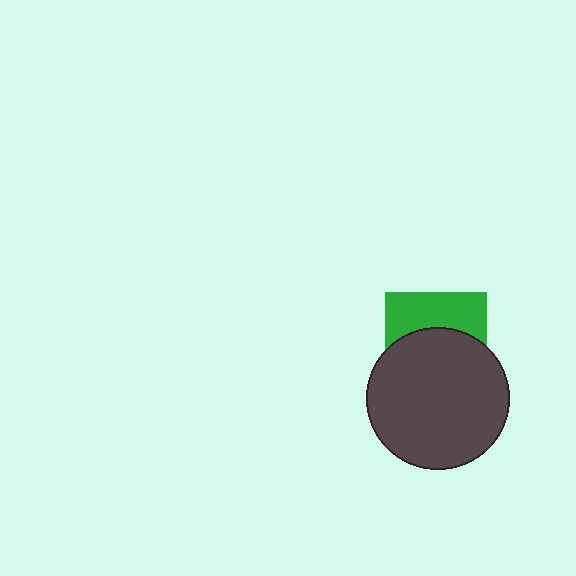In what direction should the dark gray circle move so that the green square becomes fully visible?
The dark gray circle should move down. That is the shortest direction to clear the overlap and leave the green square fully visible.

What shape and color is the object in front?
The object in front is a dark gray circle.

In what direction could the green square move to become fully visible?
The green square could move up. That would shift it out from behind the dark gray circle entirely.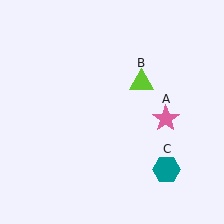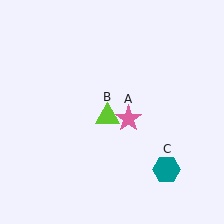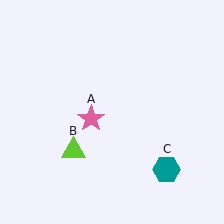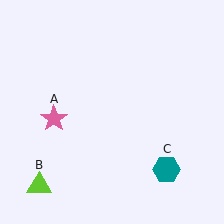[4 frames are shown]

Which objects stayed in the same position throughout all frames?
Teal hexagon (object C) remained stationary.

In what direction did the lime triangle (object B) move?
The lime triangle (object B) moved down and to the left.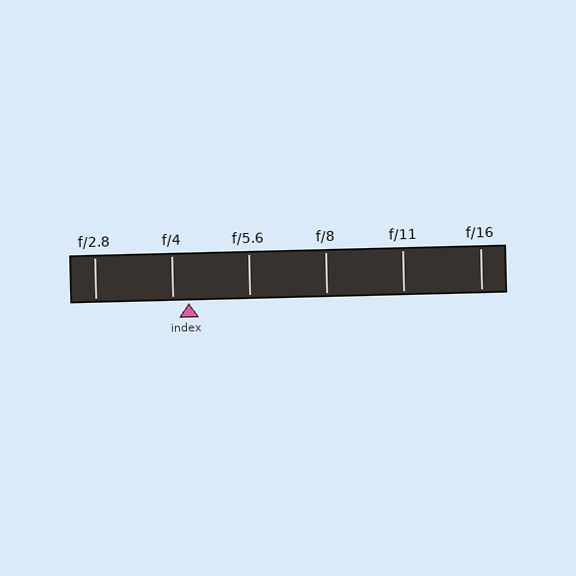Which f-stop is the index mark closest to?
The index mark is closest to f/4.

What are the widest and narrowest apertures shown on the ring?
The widest aperture shown is f/2.8 and the narrowest is f/16.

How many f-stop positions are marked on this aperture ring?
There are 6 f-stop positions marked.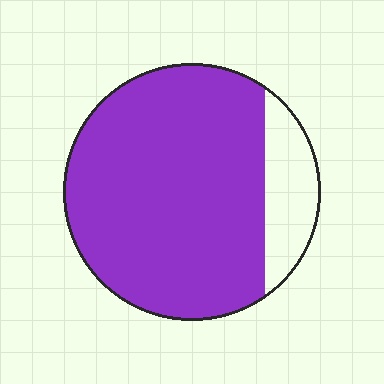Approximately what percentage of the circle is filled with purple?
Approximately 85%.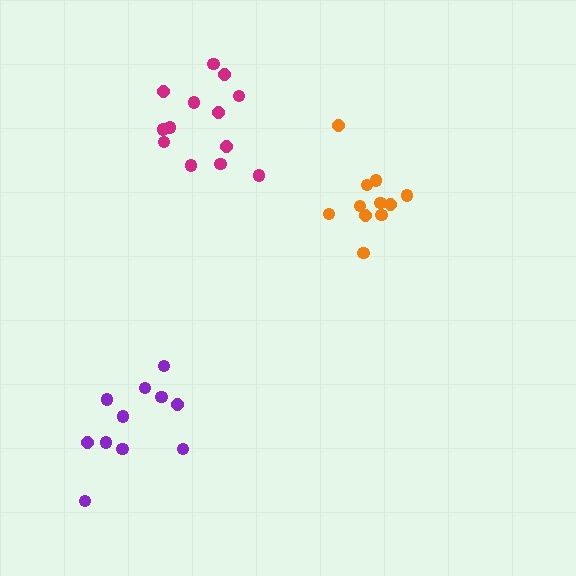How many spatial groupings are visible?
There are 3 spatial groupings.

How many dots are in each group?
Group 1: 13 dots, Group 2: 11 dots, Group 3: 11 dots (35 total).